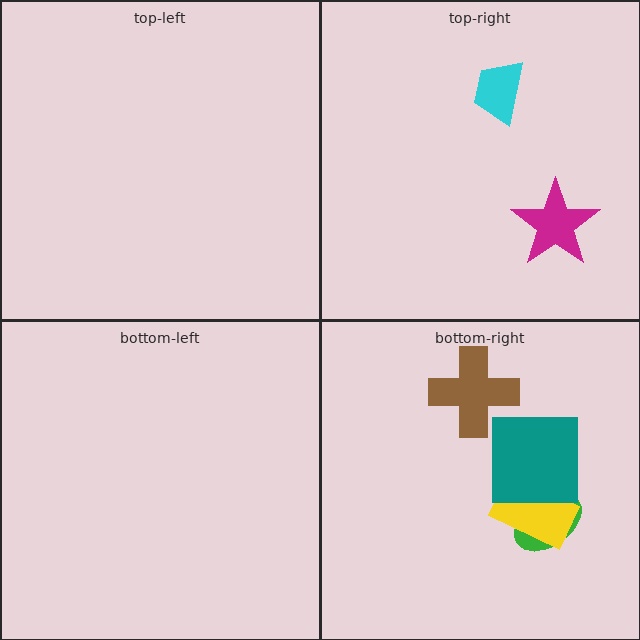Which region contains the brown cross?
The bottom-right region.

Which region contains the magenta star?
The top-right region.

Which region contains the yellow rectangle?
The bottom-right region.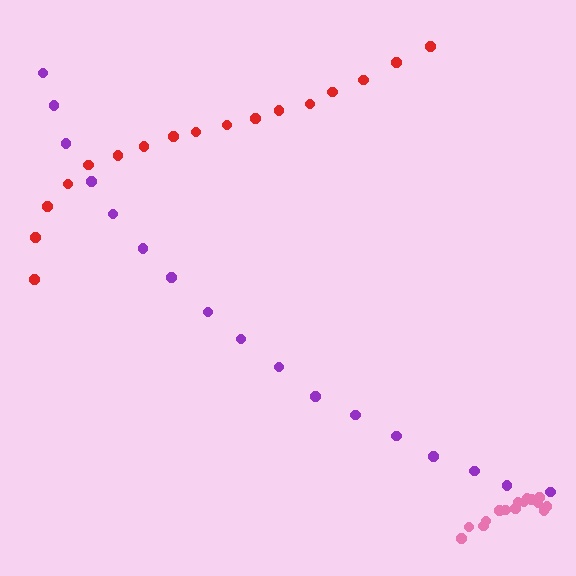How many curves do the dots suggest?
There are 3 distinct paths.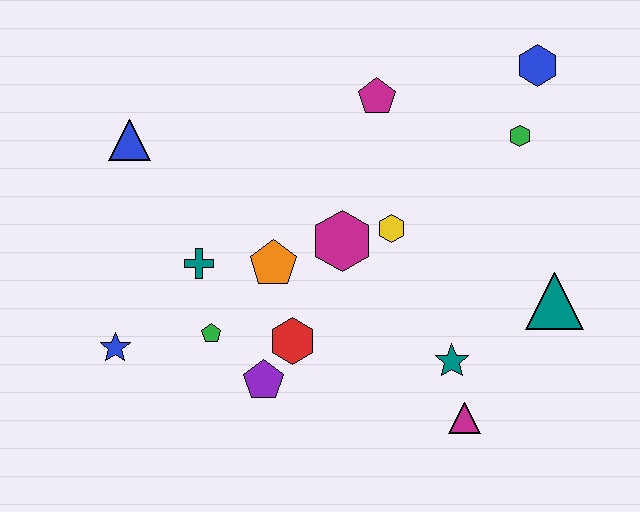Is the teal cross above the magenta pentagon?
No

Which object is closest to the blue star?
The green pentagon is closest to the blue star.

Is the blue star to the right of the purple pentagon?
No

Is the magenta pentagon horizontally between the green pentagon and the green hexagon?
Yes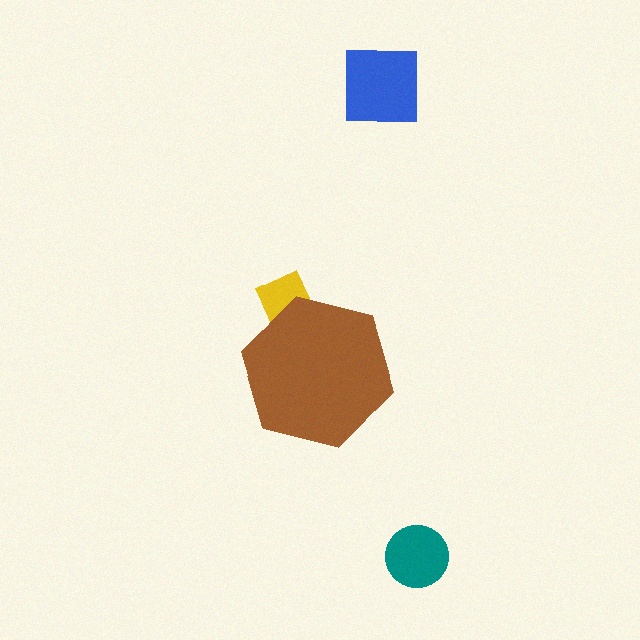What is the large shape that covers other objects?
A brown hexagon.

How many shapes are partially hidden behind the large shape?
1 shape is partially hidden.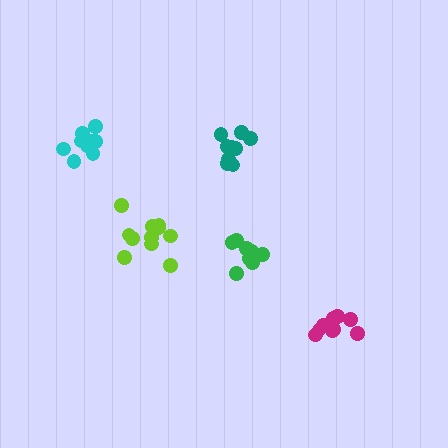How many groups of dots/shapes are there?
There are 5 groups.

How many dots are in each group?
Group 1: 11 dots, Group 2: 11 dots, Group 3: 9 dots, Group 4: 9 dots, Group 5: 9 dots (49 total).